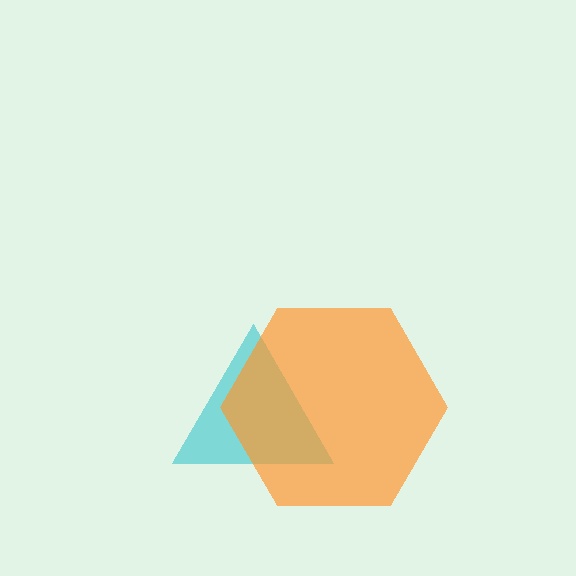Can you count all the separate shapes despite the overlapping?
Yes, there are 2 separate shapes.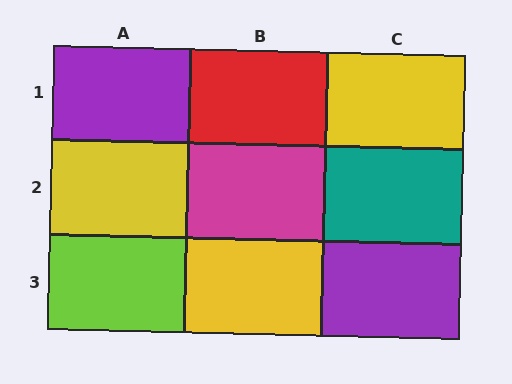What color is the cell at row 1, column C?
Yellow.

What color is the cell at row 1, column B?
Red.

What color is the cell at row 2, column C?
Teal.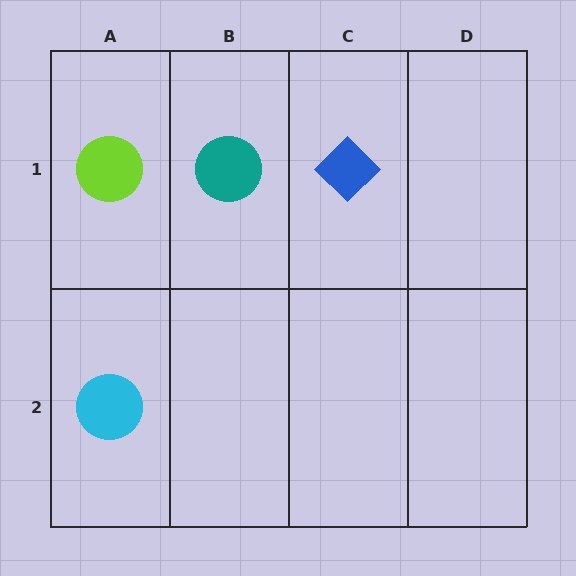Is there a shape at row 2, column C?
No, that cell is empty.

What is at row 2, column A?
A cyan circle.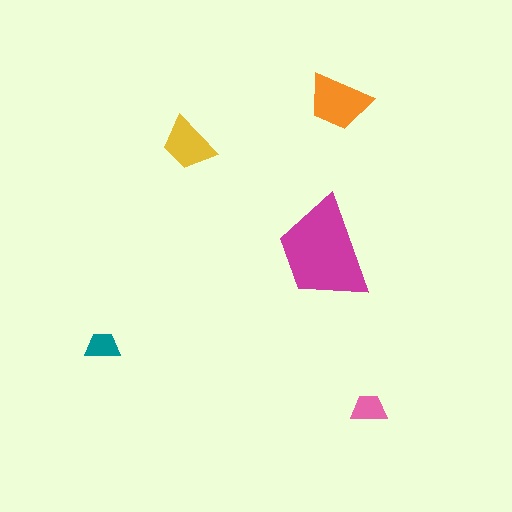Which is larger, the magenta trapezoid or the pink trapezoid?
The magenta one.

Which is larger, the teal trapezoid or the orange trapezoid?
The orange one.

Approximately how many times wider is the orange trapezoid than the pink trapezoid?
About 2 times wider.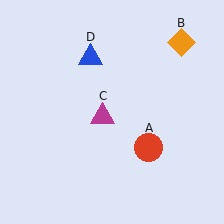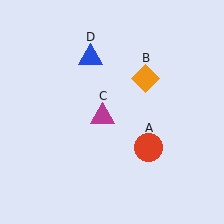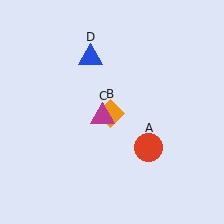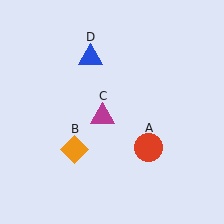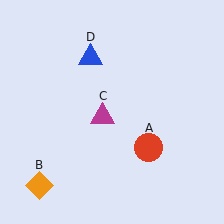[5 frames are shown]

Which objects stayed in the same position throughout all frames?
Red circle (object A) and magenta triangle (object C) and blue triangle (object D) remained stationary.